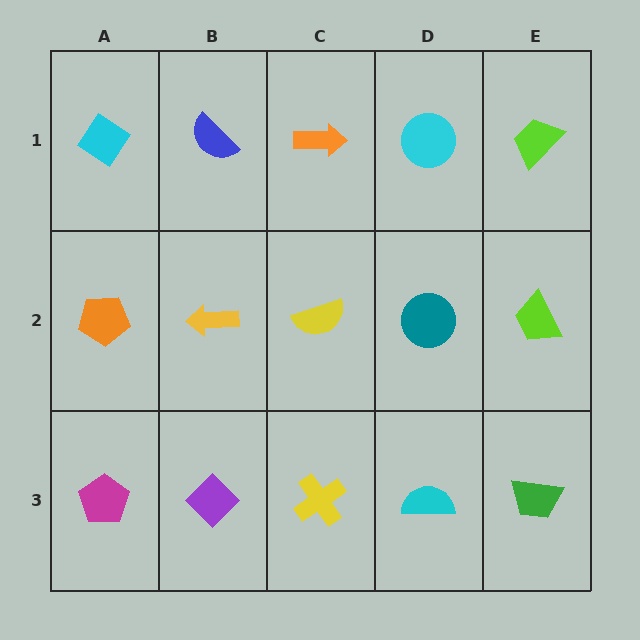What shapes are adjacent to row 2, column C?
An orange arrow (row 1, column C), a yellow cross (row 3, column C), a yellow arrow (row 2, column B), a teal circle (row 2, column D).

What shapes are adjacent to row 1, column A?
An orange pentagon (row 2, column A), a blue semicircle (row 1, column B).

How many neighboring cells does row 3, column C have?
3.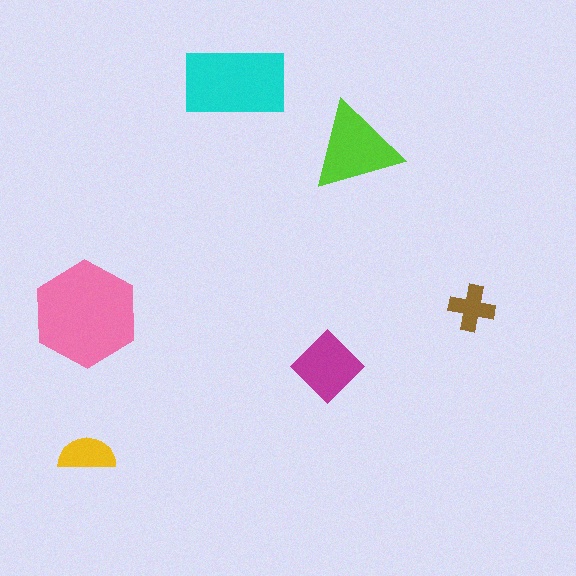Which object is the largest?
The pink hexagon.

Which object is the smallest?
The brown cross.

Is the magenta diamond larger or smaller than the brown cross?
Larger.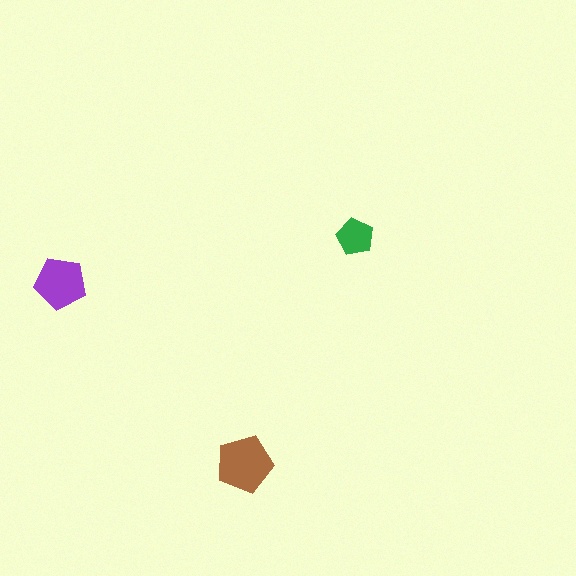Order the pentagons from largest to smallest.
the brown one, the purple one, the green one.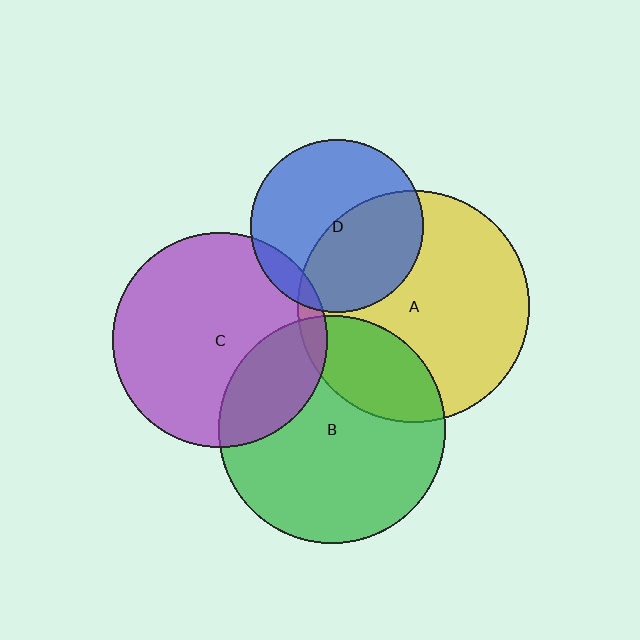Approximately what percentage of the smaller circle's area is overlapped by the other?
Approximately 25%.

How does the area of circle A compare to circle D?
Approximately 1.8 times.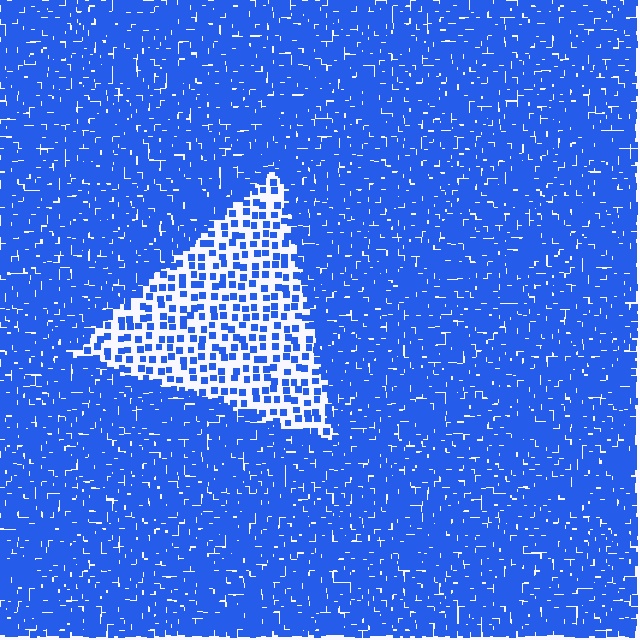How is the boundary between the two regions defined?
The boundary is defined by a change in element density (approximately 3.1x ratio). All elements are the same color, size, and shape.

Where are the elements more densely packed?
The elements are more densely packed outside the triangle boundary.